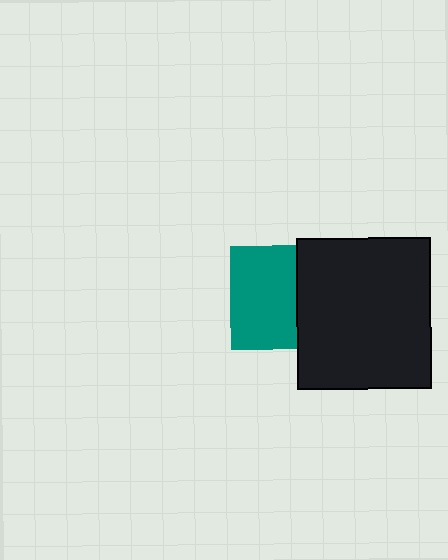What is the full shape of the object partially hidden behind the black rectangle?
The partially hidden object is a teal square.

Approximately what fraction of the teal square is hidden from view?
Roughly 37% of the teal square is hidden behind the black rectangle.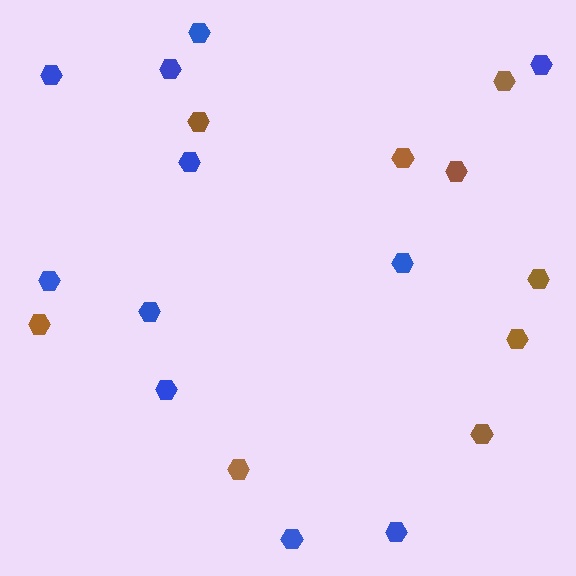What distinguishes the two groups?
There are 2 groups: one group of blue hexagons (11) and one group of brown hexagons (9).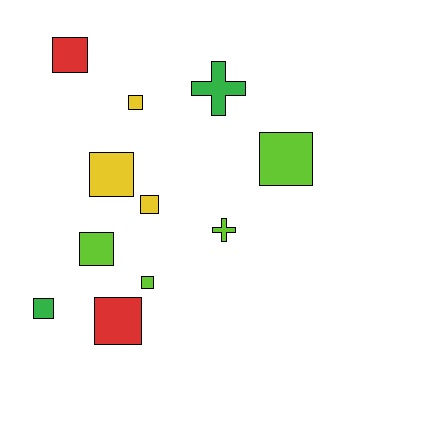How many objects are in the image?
There are 11 objects.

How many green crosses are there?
There is 1 green cross.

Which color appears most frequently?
Lime, with 4 objects.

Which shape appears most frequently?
Square, with 9 objects.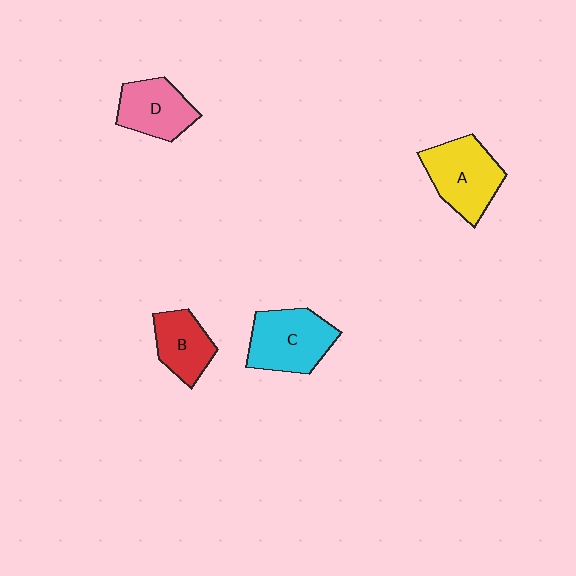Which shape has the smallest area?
Shape B (red).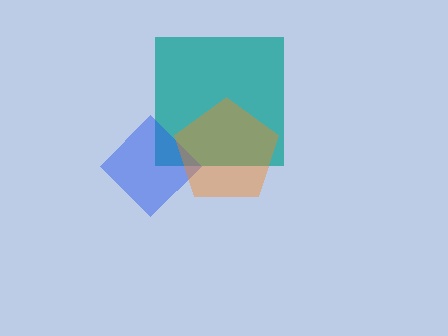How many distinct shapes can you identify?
There are 3 distinct shapes: a teal square, a blue diamond, an orange pentagon.